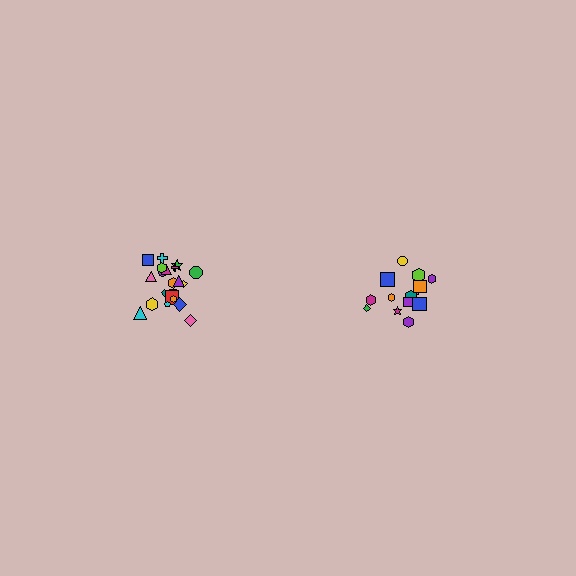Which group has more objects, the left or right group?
The left group.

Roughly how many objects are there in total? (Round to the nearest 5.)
Roughly 35 objects in total.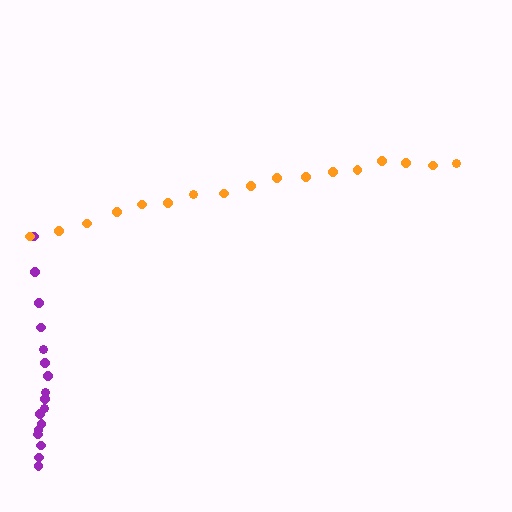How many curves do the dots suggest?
There are 2 distinct paths.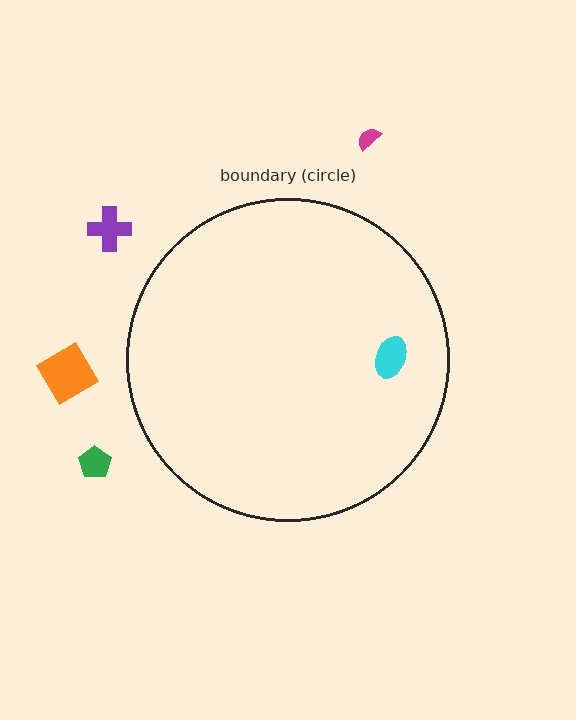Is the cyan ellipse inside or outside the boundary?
Inside.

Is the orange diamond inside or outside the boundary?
Outside.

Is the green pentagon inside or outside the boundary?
Outside.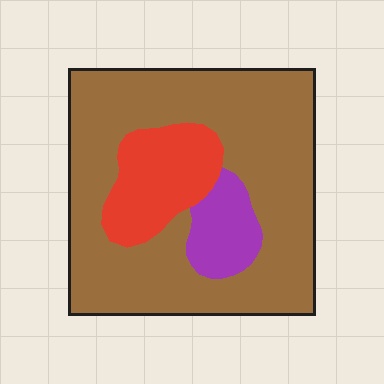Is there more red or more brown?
Brown.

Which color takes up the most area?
Brown, at roughly 75%.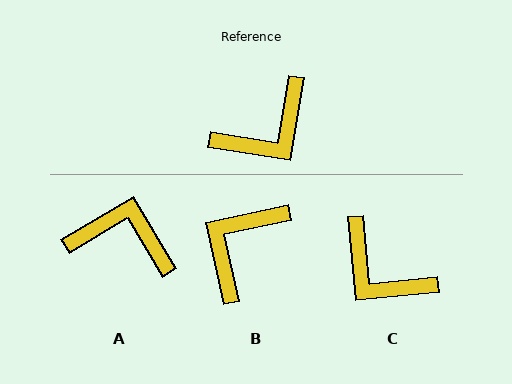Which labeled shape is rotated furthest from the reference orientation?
B, about 159 degrees away.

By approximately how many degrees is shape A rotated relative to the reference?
Approximately 130 degrees counter-clockwise.